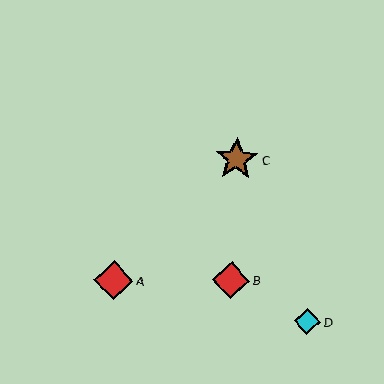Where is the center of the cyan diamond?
The center of the cyan diamond is at (307, 322).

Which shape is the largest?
The brown star (labeled C) is the largest.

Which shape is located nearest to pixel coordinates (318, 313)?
The cyan diamond (labeled D) at (307, 322) is nearest to that location.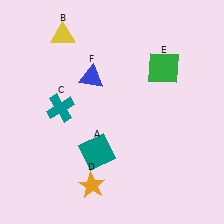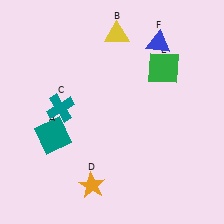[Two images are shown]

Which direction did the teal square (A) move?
The teal square (A) moved left.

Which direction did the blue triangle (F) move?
The blue triangle (F) moved right.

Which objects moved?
The objects that moved are: the teal square (A), the yellow triangle (B), the blue triangle (F).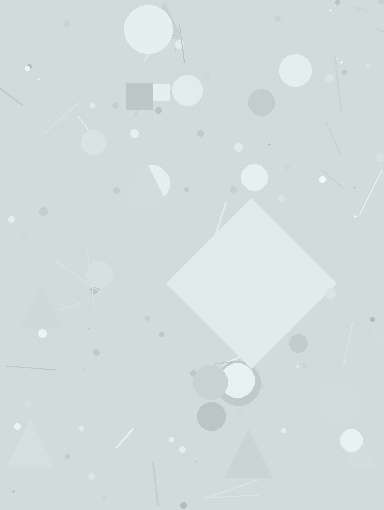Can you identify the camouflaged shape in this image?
The camouflaged shape is a diamond.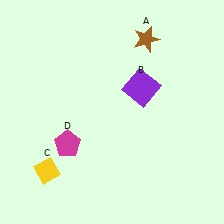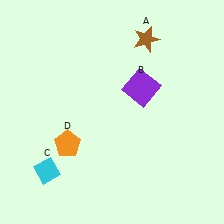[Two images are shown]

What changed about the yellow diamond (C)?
In Image 1, C is yellow. In Image 2, it changed to cyan.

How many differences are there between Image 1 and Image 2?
There are 2 differences between the two images.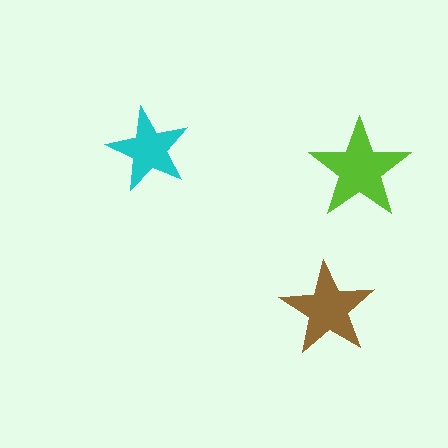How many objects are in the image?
There are 3 objects in the image.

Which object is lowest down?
The brown star is bottommost.